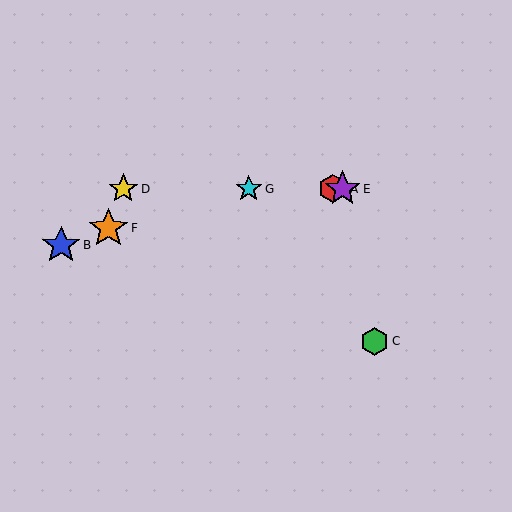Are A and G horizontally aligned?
Yes, both are at y≈189.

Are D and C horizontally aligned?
No, D is at y≈189 and C is at y≈341.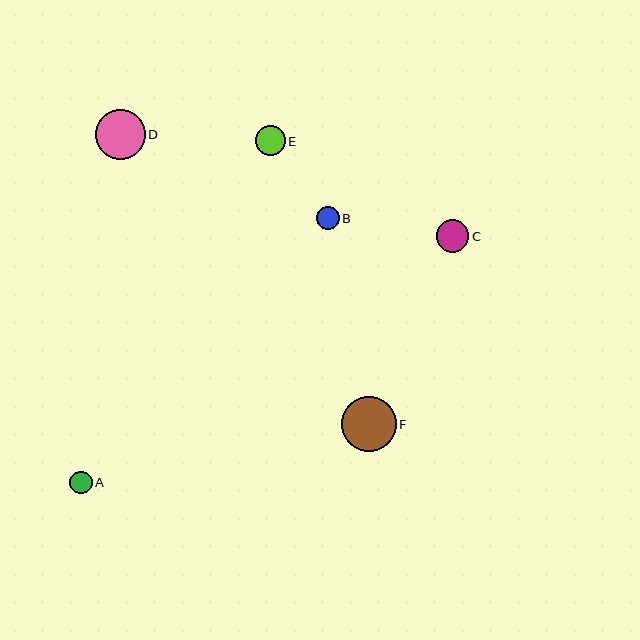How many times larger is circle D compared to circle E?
Circle D is approximately 1.7 times the size of circle E.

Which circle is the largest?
Circle F is the largest with a size of approximately 55 pixels.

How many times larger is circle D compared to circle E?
Circle D is approximately 1.7 times the size of circle E.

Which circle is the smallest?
Circle A is the smallest with a size of approximately 22 pixels.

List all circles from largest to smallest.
From largest to smallest: F, D, C, E, B, A.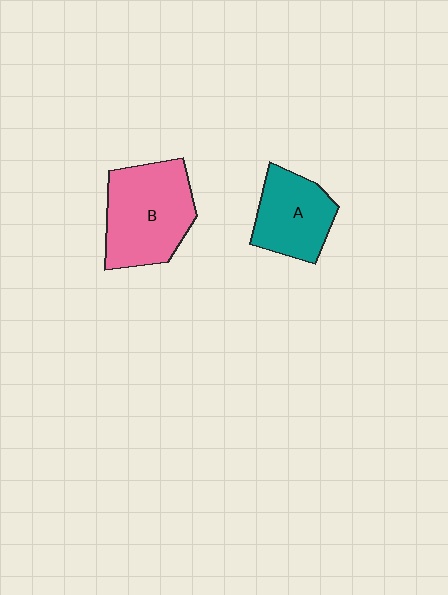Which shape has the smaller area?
Shape A (teal).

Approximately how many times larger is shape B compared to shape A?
Approximately 1.4 times.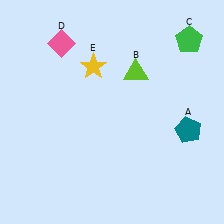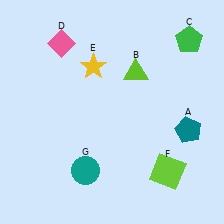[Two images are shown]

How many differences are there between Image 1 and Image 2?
There are 2 differences between the two images.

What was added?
A lime square (F), a teal circle (G) were added in Image 2.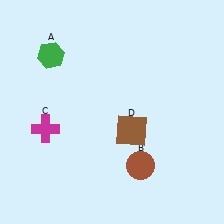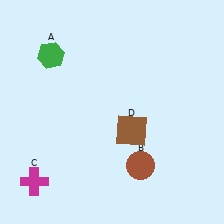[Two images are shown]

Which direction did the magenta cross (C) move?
The magenta cross (C) moved down.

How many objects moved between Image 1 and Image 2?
1 object moved between the two images.